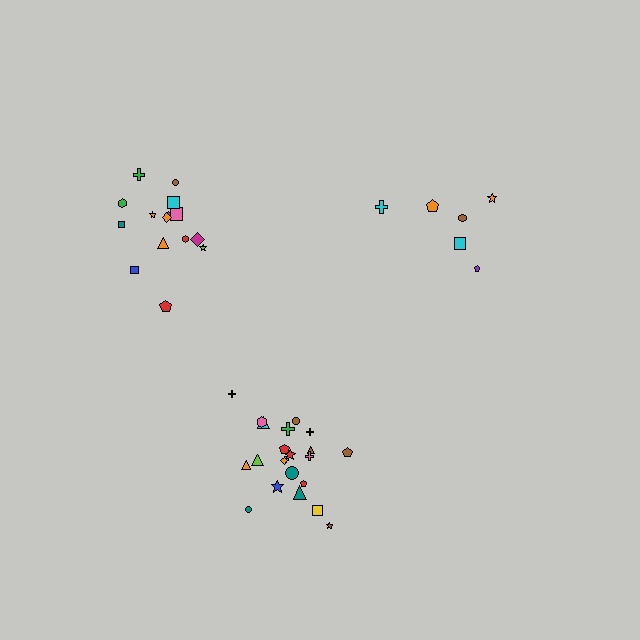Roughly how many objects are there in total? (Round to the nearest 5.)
Roughly 45 objects in total.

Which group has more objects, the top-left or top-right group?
The top-left group.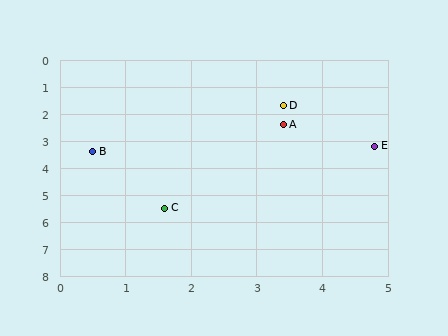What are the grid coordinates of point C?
Point C is at approximately (1.6, 5.5).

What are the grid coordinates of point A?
Point A is at approximately (3.4, 2.4).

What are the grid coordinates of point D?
Point D is at approximately (3.4, 1.7).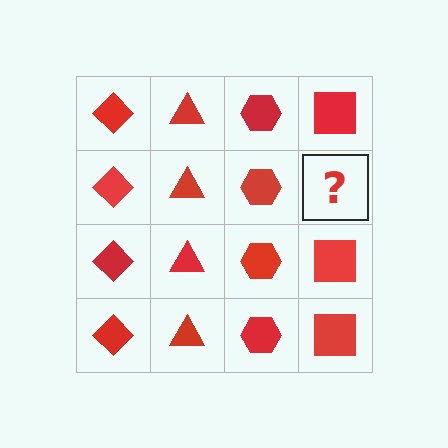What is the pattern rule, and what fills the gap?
The rule is that each column has a consistent shape. The gap should be filled with a red square.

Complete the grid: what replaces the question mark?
The question mark should be replaced with a red square.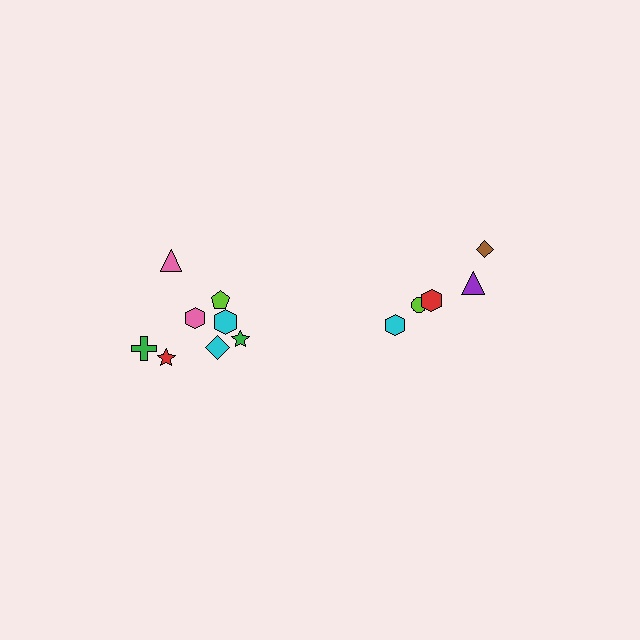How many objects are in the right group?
There are 5 objects.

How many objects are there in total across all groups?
There are 13 objects.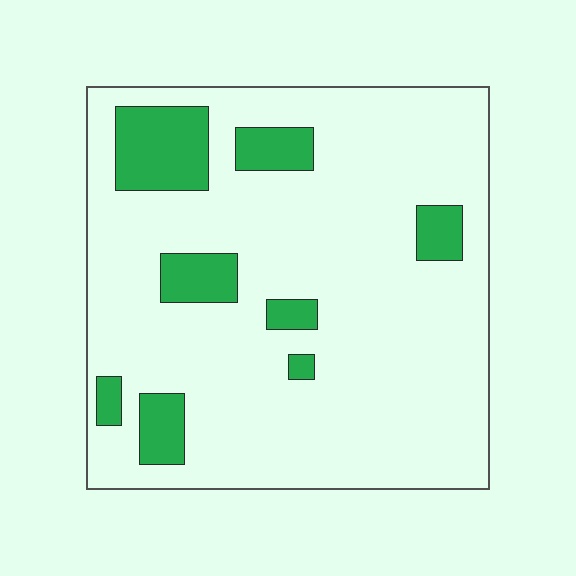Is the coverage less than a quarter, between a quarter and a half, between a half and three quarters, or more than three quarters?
Less than a quarter.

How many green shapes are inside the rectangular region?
8.